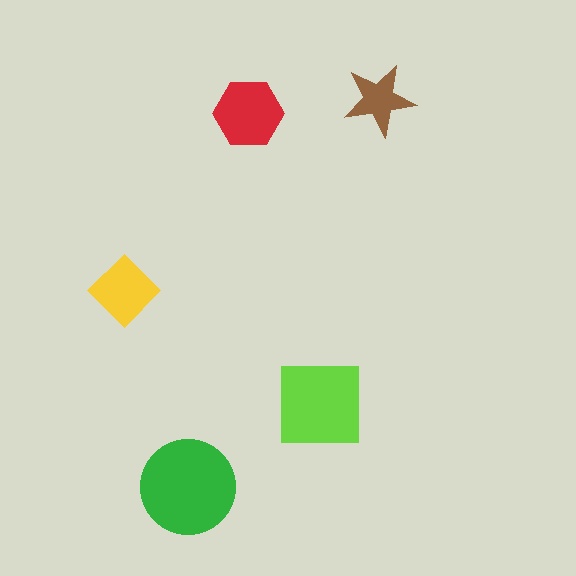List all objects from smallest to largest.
The brown star, the yellow diamond, the red hexagon, the lime square, the green circle.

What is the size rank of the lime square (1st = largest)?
2nd.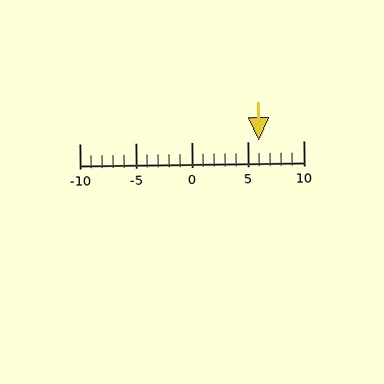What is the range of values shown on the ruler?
The ruler shows values from -10 to 10.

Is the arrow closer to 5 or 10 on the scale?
The arrow is closer to 5.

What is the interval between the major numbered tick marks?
The major tick marks are spaced 5 units apart.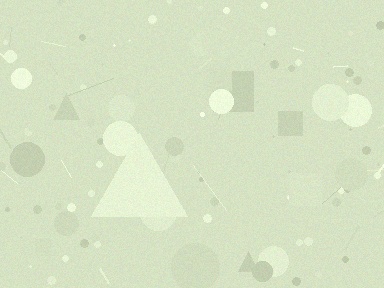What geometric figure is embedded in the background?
A triangle is embedded in the background.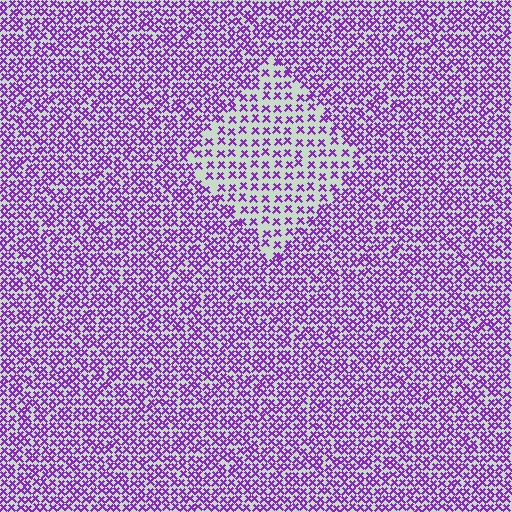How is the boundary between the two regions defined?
The boundary is defined by a change in element density (approximately 1.9x ratio). All elements are the same color, size, and shape.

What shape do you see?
I see a diamond.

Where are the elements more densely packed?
The elements are more densely packed outside the diamond boundary.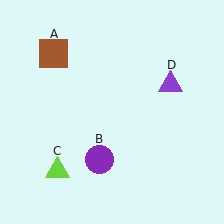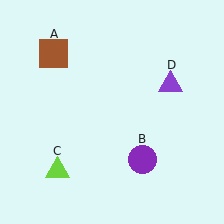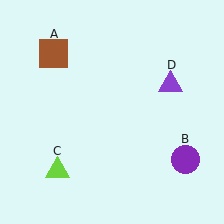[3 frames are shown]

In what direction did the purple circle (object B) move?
The purple circle (object B) moved right.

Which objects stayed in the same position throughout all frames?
Brown square (object A) and lime triangle (object C) and purple triangle (object D) remained stationary.